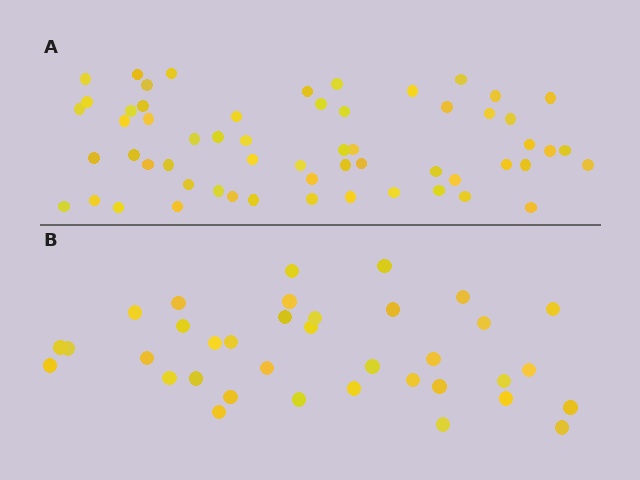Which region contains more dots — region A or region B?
Region A (the top region) has more dots.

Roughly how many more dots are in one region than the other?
Region A has approximately 20 more dots than region B.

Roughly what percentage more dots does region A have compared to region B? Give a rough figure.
About 60% more.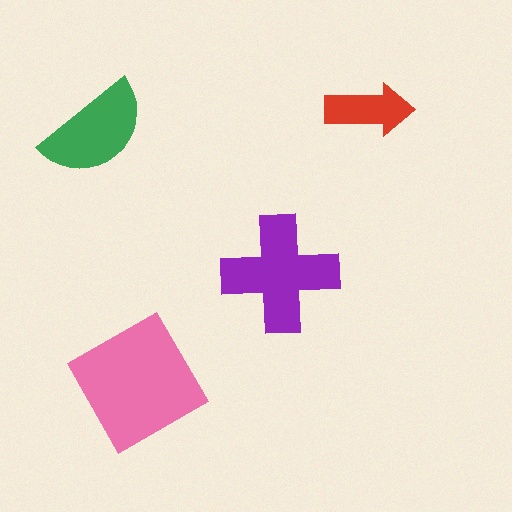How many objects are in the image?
There are 4 objects in the image.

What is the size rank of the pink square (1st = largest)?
1st.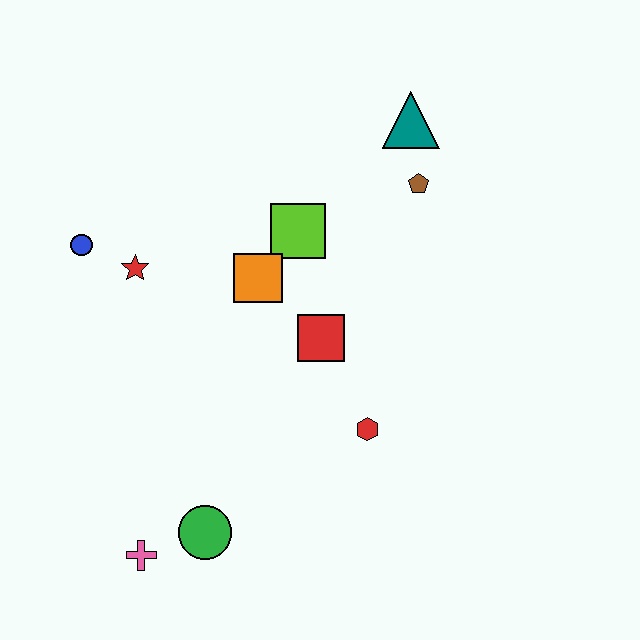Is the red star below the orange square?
No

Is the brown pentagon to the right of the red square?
Yes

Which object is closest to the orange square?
The lime square is closest to the orange square.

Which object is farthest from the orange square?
The pink cross is farthest from the orange square.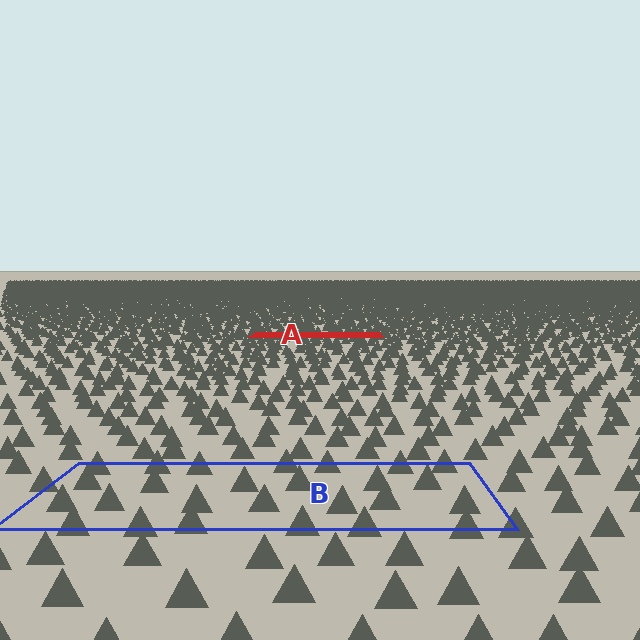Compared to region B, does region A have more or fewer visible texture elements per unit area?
Region A has more texture elements per unit area — they are packed more densely because it is farther away.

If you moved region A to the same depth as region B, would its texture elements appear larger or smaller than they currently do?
They would appear larger. At a closer depth, the same texture elements are projected at a bigger on-screen size.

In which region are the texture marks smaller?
The texture marks are smaller in region A, because it is farther away.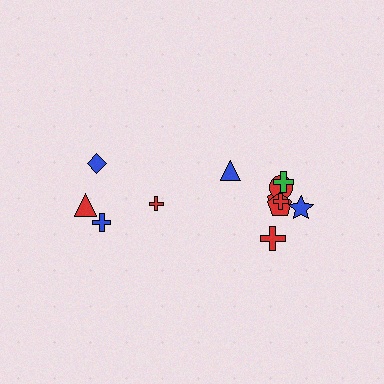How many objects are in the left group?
There are 4 objects.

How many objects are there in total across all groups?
There are 12 objects.